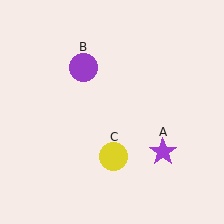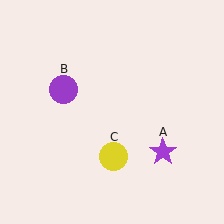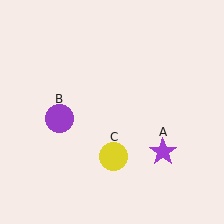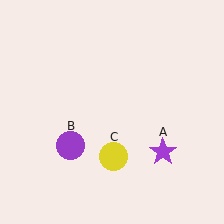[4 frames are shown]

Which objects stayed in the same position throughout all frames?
Purple star (object A) and yellow circle (object C) remained stationary.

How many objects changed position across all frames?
1 object changed position: purple circle (object B).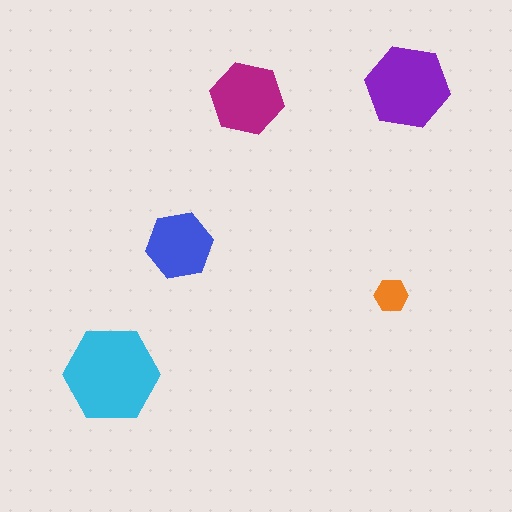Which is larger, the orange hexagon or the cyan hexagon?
The cyan one.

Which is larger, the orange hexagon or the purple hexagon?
The purple one.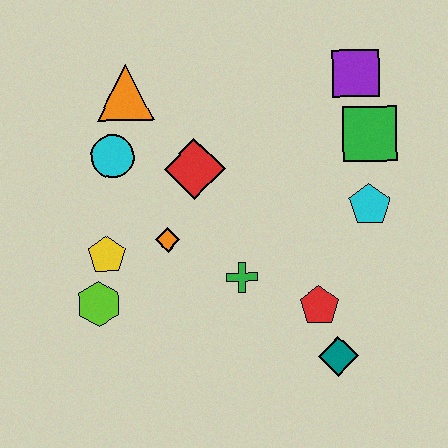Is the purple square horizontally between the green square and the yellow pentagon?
Yes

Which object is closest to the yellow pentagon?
The lime hexagon is closest to the yellow pentagon.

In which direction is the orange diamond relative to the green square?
The orange diamond is to the left of the green square.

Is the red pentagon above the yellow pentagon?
No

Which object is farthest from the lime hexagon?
The purple square is farthest from the lime hexagon.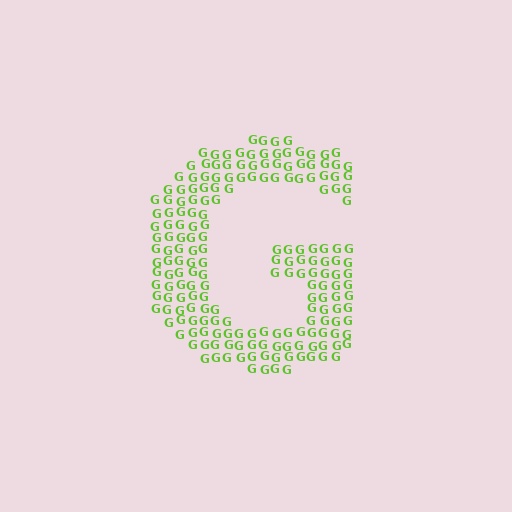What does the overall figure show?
The overall figure shows the letter G.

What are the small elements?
The small elements are letter G's.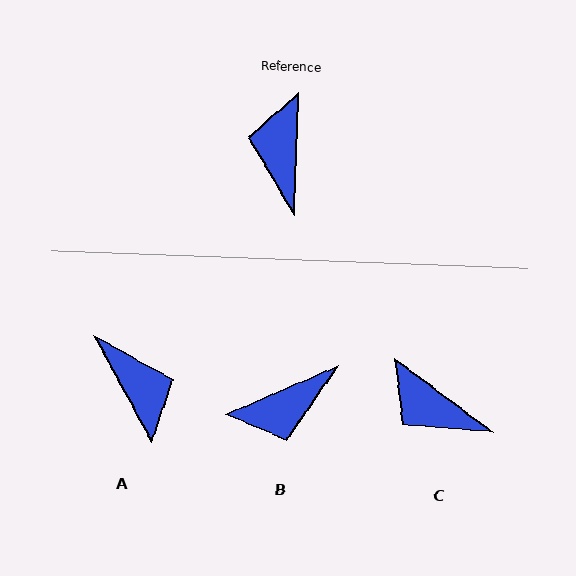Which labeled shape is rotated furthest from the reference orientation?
A, about 149 degrees away.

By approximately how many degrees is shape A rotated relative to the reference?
Approximately 149 degrees clockwise.